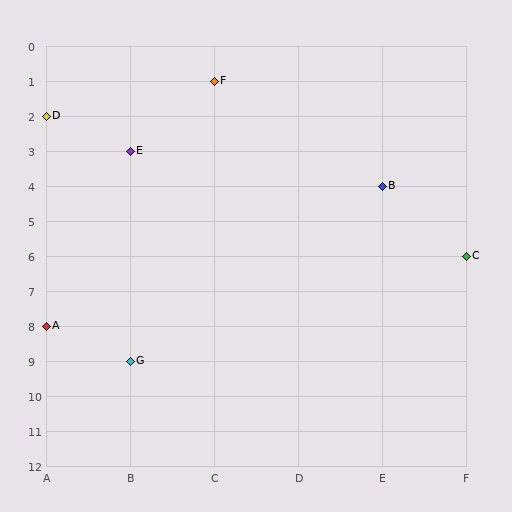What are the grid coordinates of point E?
Point E is at grid coordinates (B, 3).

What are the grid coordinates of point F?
Point F is at grid coordinates (C, 1).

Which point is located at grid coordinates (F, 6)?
Point C is at (F, 6).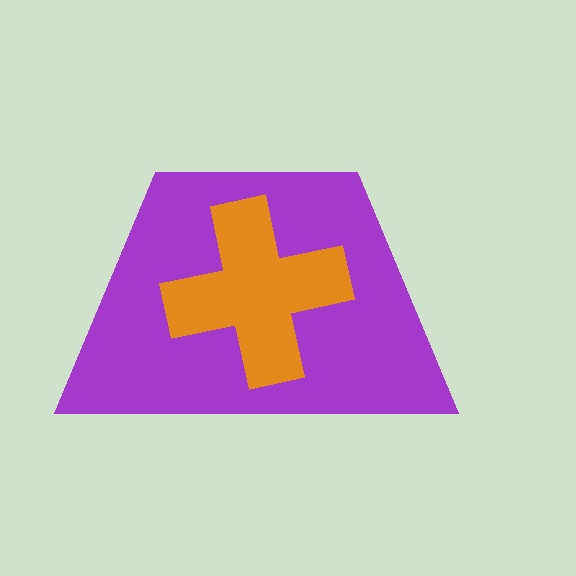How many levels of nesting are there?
2.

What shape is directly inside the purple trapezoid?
The orange cross.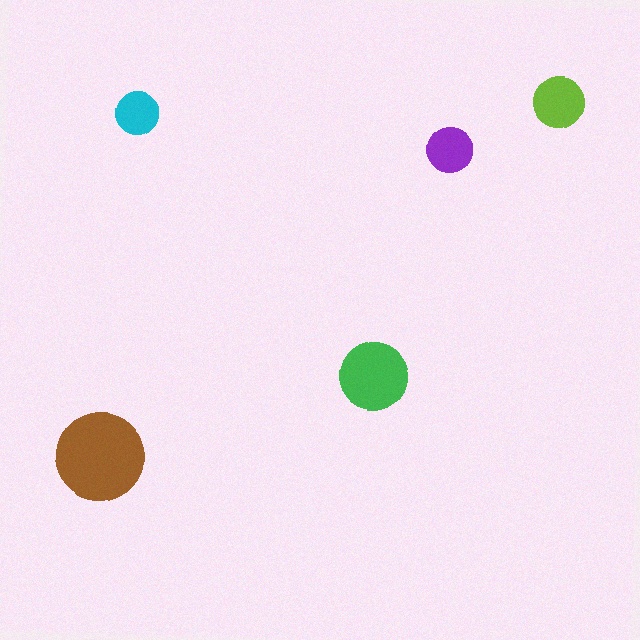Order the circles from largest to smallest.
the brown one, the green one, the lime one, the purple one, the cyan one.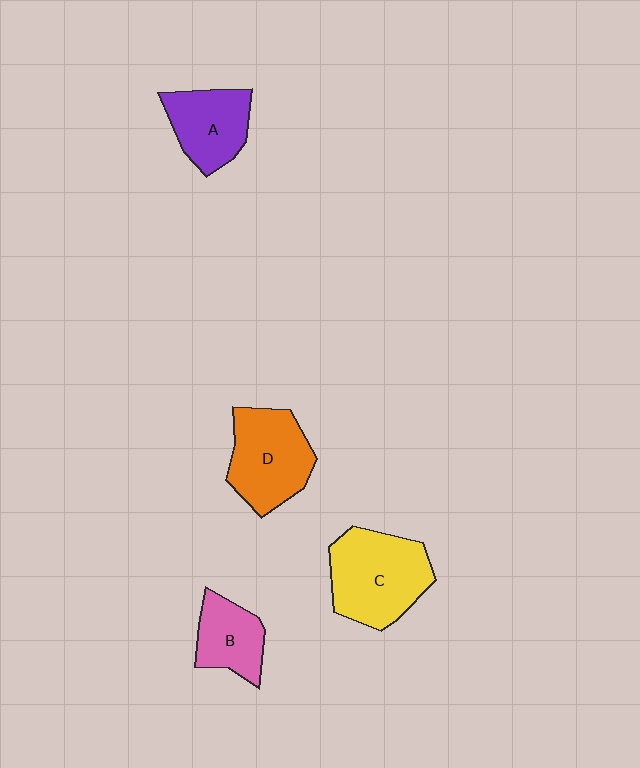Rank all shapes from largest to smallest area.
From largest to smallest: C (yellow), D (orange), A (purple), B (pink).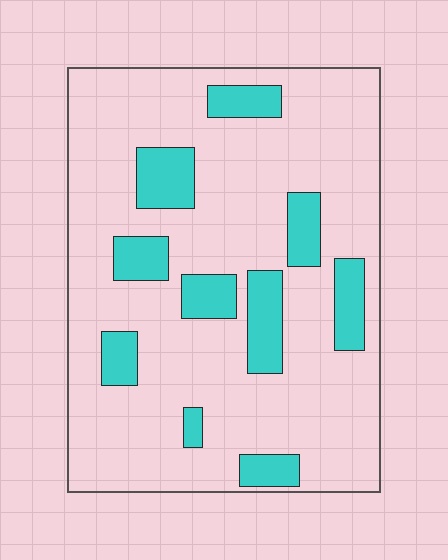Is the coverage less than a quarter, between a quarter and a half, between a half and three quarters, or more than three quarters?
Less than a quarter.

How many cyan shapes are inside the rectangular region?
10.